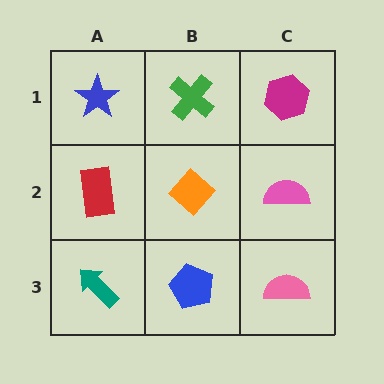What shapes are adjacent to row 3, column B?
An orange diamond (row 2, column B), a teal arrow (row 3, column A), a pink semicircle (row 3, column C).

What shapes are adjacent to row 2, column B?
A green cross (row 1, column B), a blue pentagon (row 3, column B), a red rectangle (row 2, column A), a pink semicircle (row 2, column C).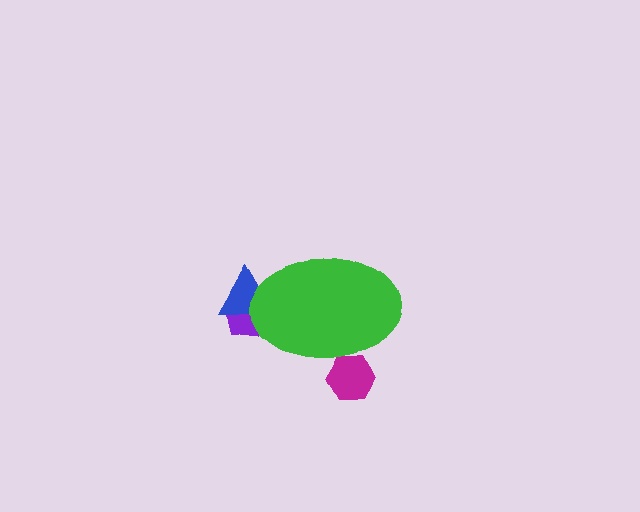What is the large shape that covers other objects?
A green ellipse.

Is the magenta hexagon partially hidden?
Yes, the magenta hexagon is partially hidden behind the green ellipse.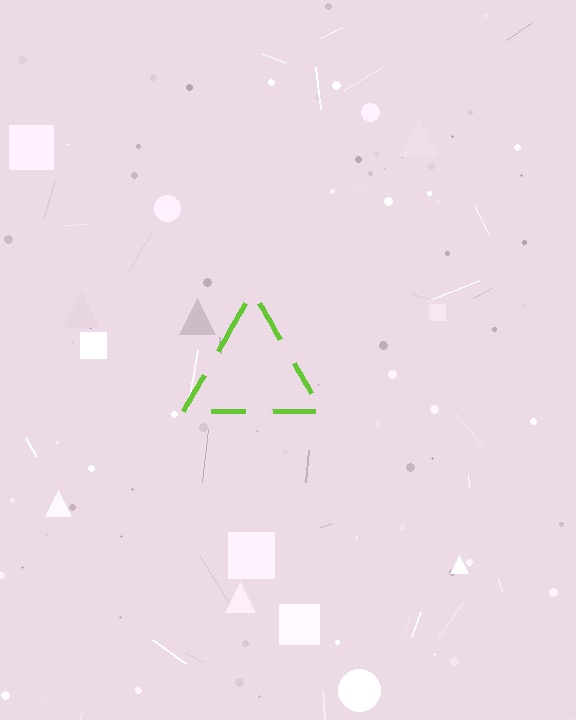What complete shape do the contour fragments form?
The contour fragments form a triangle.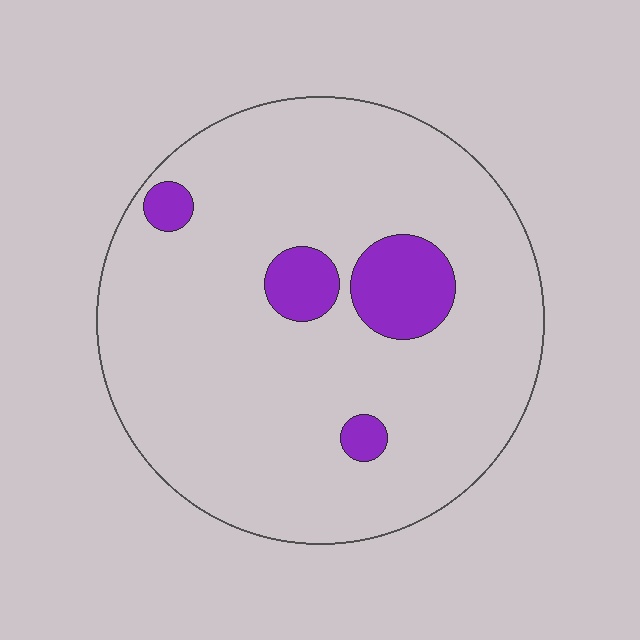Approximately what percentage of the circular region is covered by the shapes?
Approximately 10%.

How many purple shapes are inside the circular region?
4.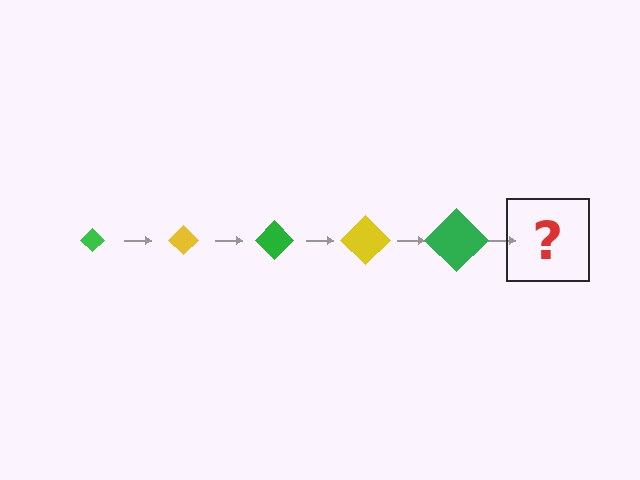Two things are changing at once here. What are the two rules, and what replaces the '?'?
The two rules are that the diamond grows larger each step and the color cycles through green and yellow. The '?' should be a yellow diamond, larger than the previous one.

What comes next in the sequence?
The next element should be a yellow diamond, larger than the previous one.